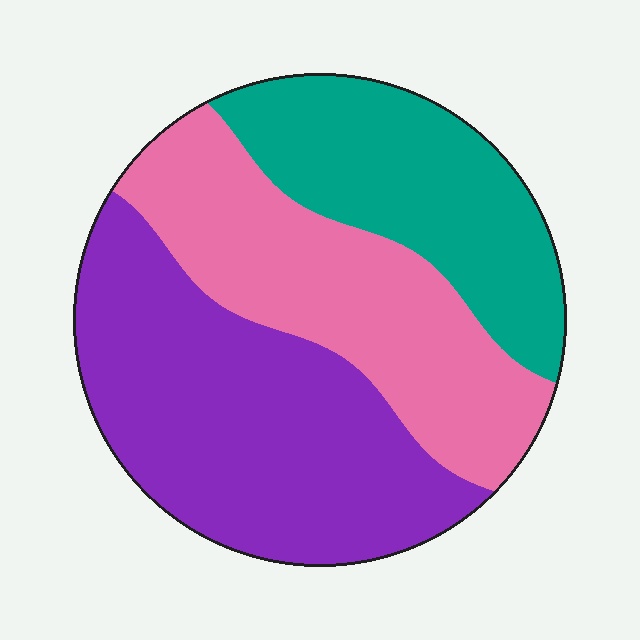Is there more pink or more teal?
Pink.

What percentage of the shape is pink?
Pink takes up about one third (1/3) of the shape.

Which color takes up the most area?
Purple, at roughly 40%.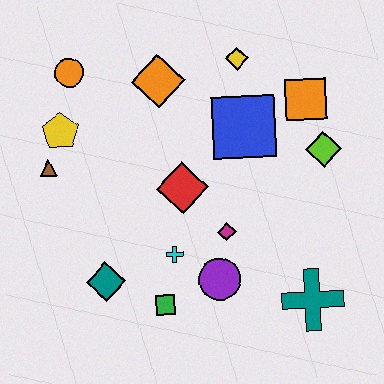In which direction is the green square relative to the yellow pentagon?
The green square is below the yellow pentagon.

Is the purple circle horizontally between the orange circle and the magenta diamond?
Yes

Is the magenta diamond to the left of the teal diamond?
No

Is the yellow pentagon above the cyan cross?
Yes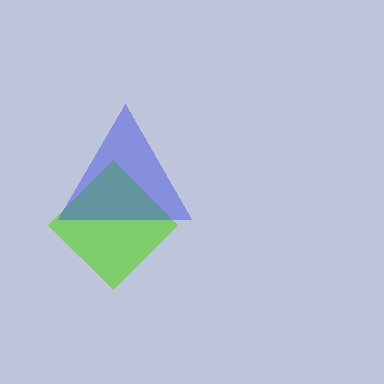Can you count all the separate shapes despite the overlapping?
Yes, there are 2 separate shapes.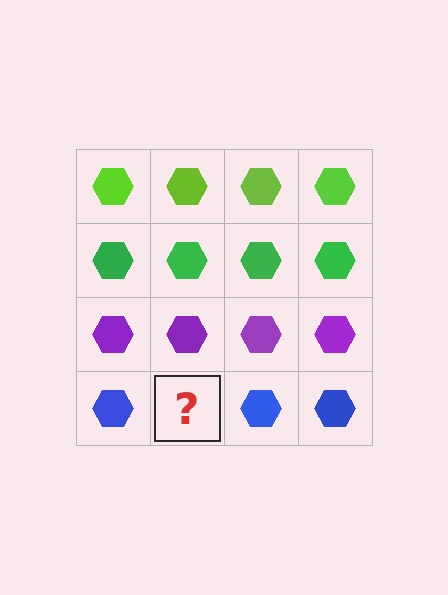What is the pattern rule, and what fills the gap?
The rule is that each row has a consistent color. The gap should be filled with a blue hexagon.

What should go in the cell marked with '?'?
The missing cell should contain a blue hexagon.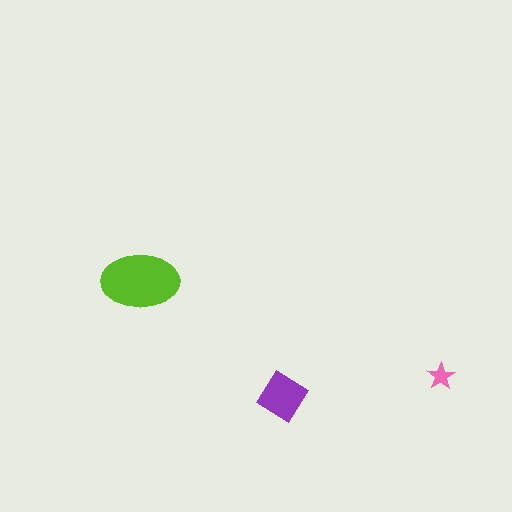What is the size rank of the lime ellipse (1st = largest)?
1st.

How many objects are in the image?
There are 3 objects in the image.